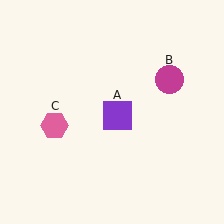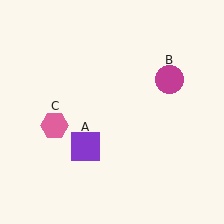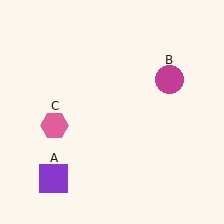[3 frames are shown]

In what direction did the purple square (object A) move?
The purple square (object A) moved down and to the left.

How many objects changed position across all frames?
1 object changed position: purple square (object A).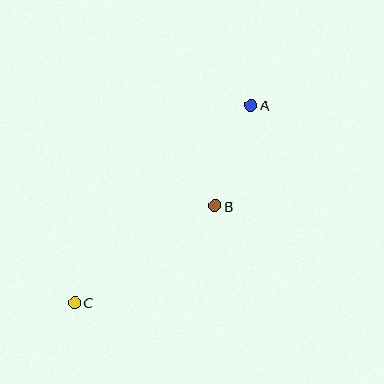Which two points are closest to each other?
Points A and B are closest to each other.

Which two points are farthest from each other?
Points A and C are farthest from each other.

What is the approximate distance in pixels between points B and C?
The distance between B and C is approximately 171 pixels.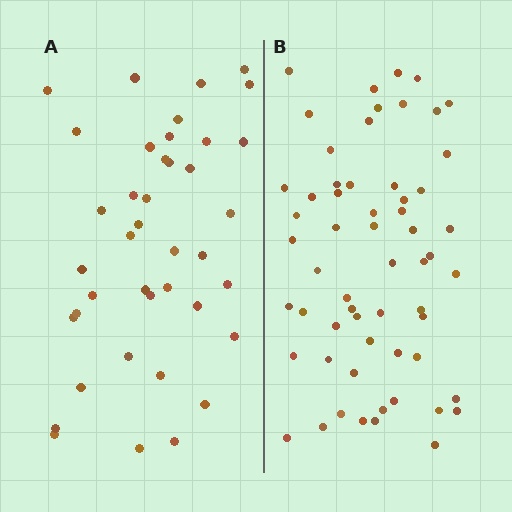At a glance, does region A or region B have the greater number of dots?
Region B (the right region) has more dots.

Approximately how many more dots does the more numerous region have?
Region B has approximately 20 more dots than region A.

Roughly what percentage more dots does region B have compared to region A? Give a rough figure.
About 50% more.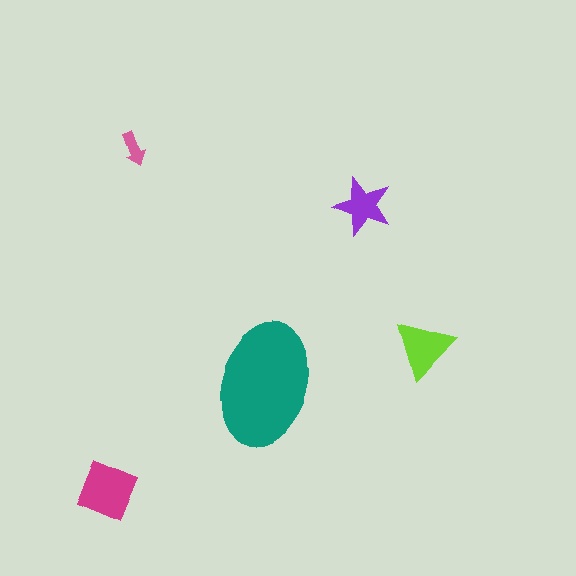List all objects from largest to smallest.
The teal ellipse, the magenta square, the lime triangle, the purple star, the pink arrow.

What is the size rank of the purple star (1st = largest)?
4th.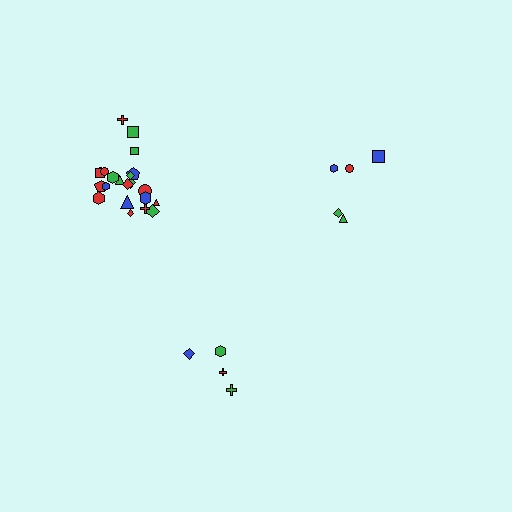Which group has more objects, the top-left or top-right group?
The top-left group.